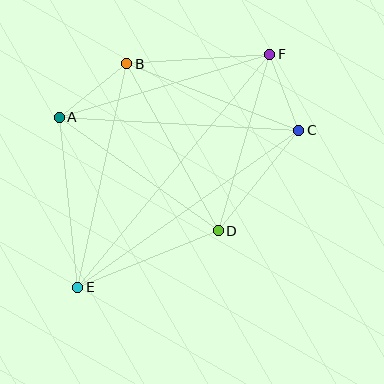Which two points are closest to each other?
Points C and F are closest to each other.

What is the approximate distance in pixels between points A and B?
The distance between A and B is approximately 86 pixels.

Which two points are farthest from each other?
Points E and F are farthest from each other.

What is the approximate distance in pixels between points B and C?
The distance between B and C is approximately 184 pixels.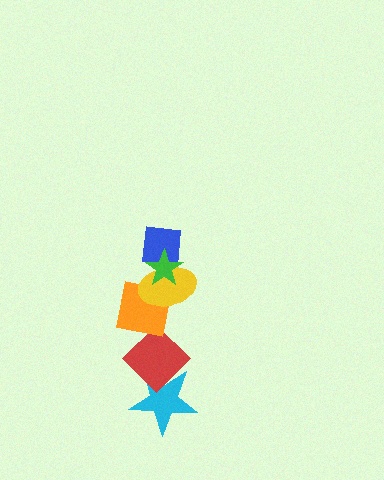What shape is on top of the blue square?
The green star is on top of the blue square.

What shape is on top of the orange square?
The yellow ellipse is on top of the orange square.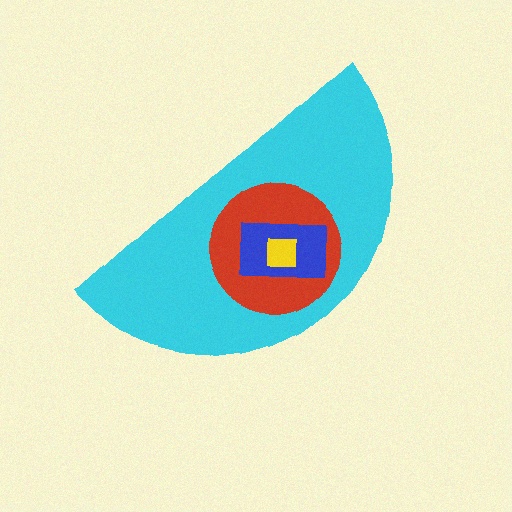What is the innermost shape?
The yellow square.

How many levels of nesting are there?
4.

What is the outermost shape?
The cyan semicircle.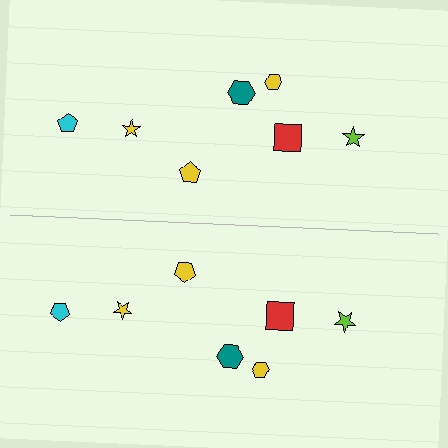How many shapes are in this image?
There are 14 shapes in this image.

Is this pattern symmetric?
Yes, this pattern has bilateral (reflection) symmetry.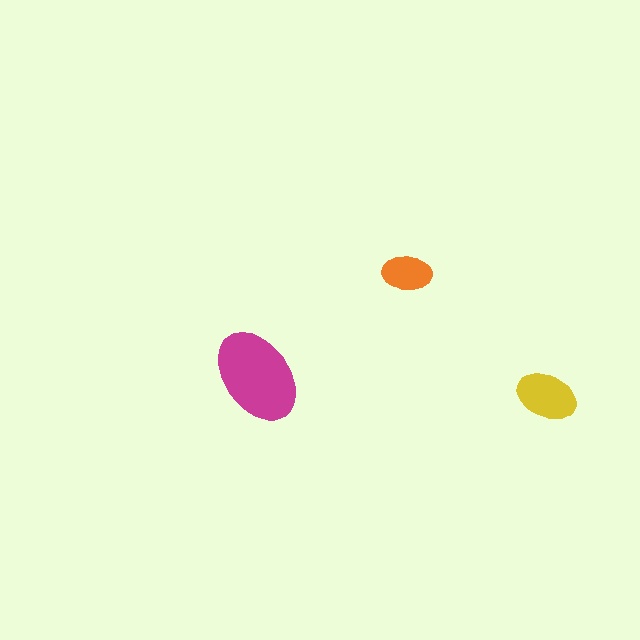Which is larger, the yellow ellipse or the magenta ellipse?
The magenta one.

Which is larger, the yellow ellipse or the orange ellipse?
The yellow one.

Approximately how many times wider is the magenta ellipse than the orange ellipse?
About 2 times wider.